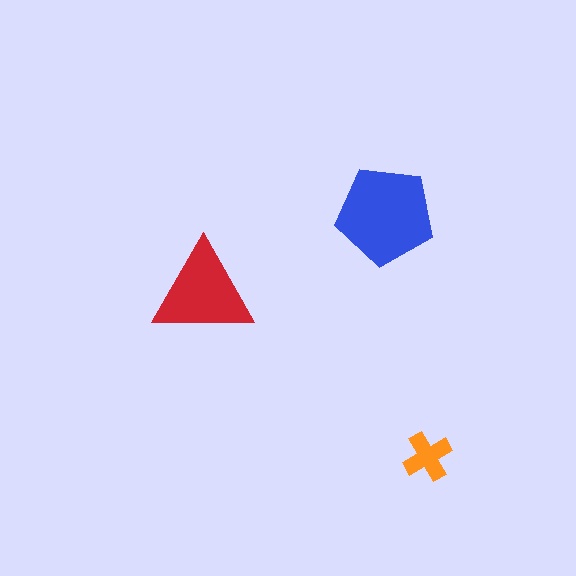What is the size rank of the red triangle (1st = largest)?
2nd.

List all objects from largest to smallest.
The blue pentagon, the red triangle, the orange cross.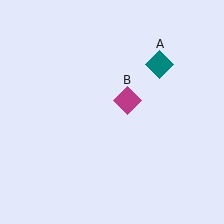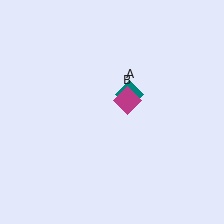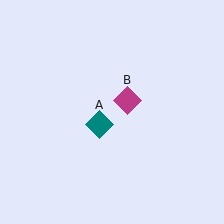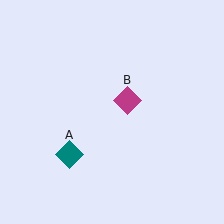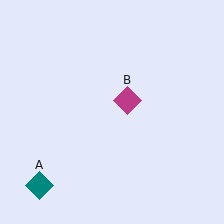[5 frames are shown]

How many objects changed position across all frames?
1 object changed position: teal diamond (object A).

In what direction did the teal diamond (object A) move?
The teal diamond (object A) moved down and to the left.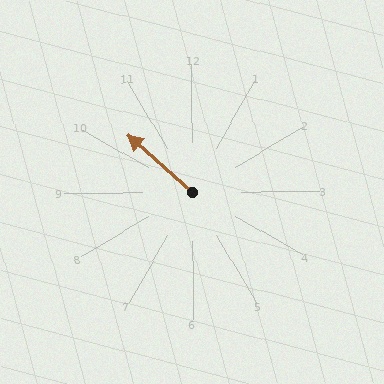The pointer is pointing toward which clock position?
Roughly 10 o'clock.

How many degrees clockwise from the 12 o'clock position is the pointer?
Approximately 312 degrees.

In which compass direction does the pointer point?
Northwest.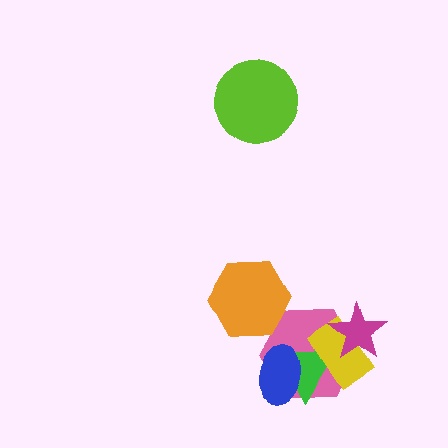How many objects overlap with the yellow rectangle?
3 objects overlap with the yellow rectangle.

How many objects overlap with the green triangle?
3 objects overlap with the green triangle.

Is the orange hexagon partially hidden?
No, no other shape covers it.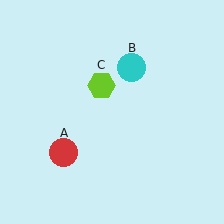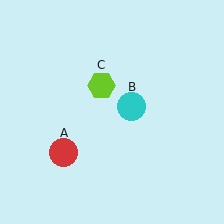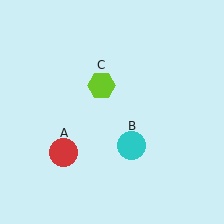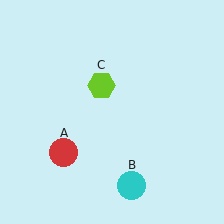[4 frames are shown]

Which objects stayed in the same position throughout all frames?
Red circle (object A) and lime hexagon (object C) remained stationary.